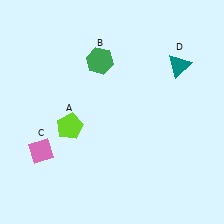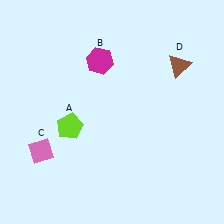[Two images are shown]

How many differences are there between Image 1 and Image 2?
There are 2 differences between the two images.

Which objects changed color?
B changed from green to magenta. D changed from teal to brown.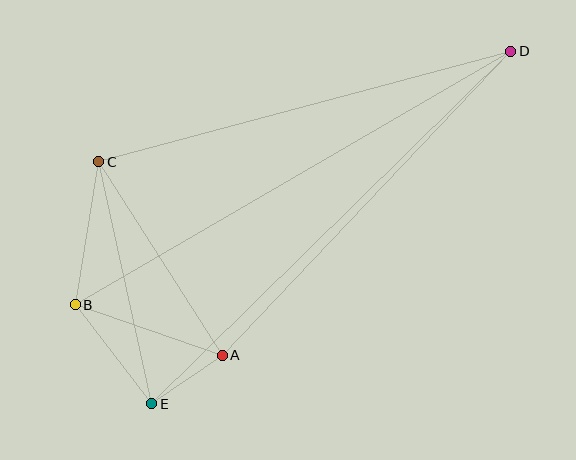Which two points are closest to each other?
Points A and E are closest to each other.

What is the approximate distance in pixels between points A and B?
The distance between A and B is approximately 155 pixels.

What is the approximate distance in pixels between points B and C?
The distance between B and C is approximately 145 pixels.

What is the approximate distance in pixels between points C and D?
The distance between C and D is approximately 427 pixels.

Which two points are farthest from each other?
Points B and D are farthest from each other.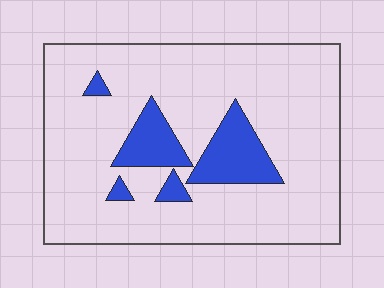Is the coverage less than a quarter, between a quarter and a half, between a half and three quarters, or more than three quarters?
Less than a quarter.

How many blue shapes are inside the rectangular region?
5.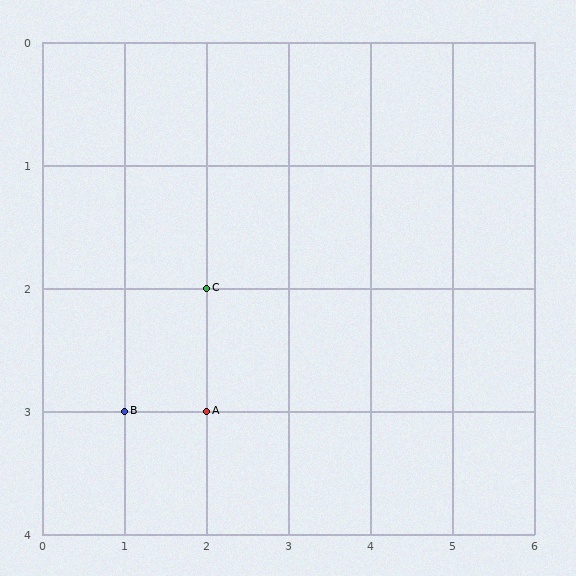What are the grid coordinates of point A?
Point A is at grid coordinates (2, 3).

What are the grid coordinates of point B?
Point B is at grid coordinates (1, 3).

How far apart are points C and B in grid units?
Points C and B are 1 column and 1 row apart (about 1.4 grid units diagonally).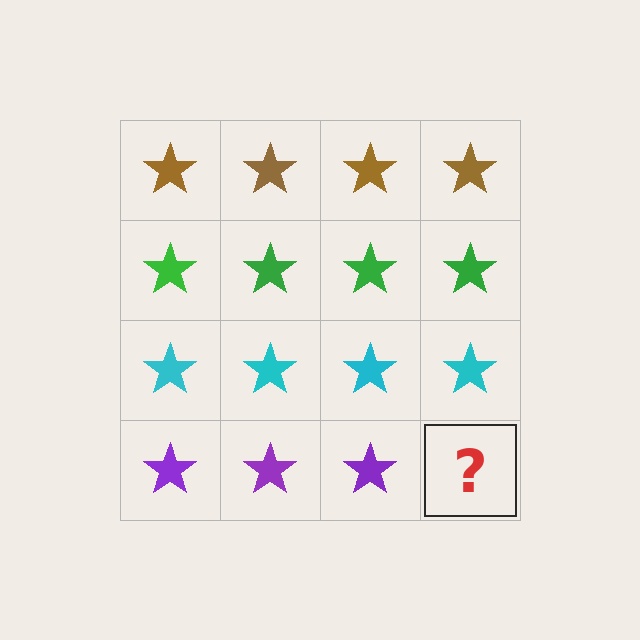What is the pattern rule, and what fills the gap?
The rule is that each row has a consistent color. The gap should be filled with a purple star.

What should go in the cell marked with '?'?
The missing cell should contain a purple star.